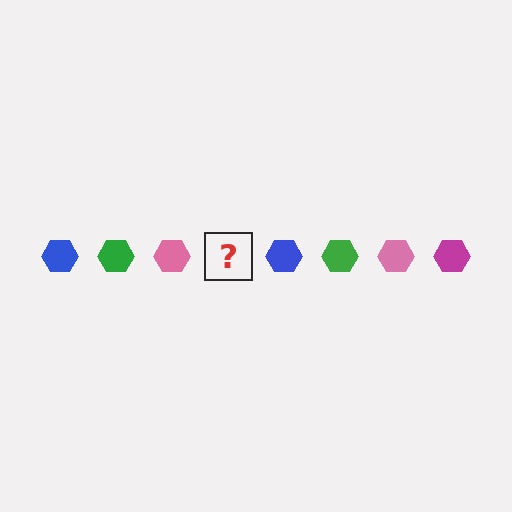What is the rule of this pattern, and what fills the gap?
The rule is that the pattern cycles through blue, green, pink, magenta hexagons. The gap should be filled with a magenta hexagon.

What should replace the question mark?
The question mark should be replaced with a magenta hexagon.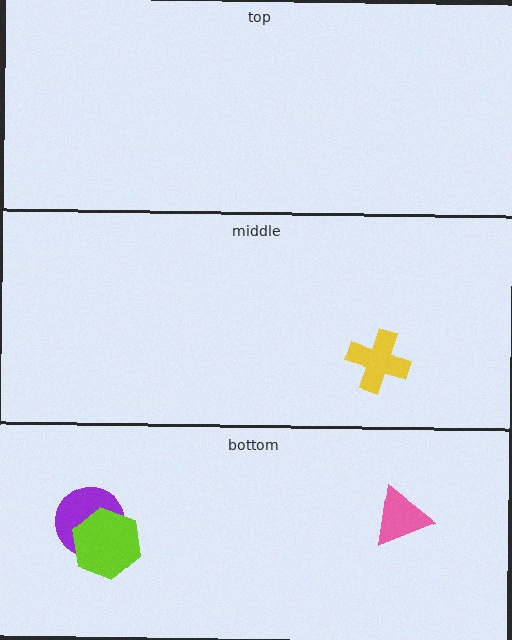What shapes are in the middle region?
The yellow cross.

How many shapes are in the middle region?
1.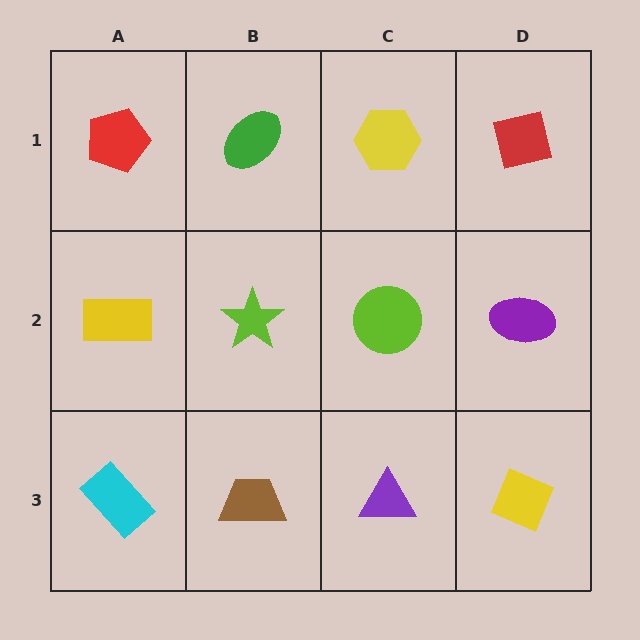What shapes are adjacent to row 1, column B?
A lime star (row 2, column B), a red pentagon (row 1, column A), a yellow hexagon (row 1, column C).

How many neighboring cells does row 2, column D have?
3.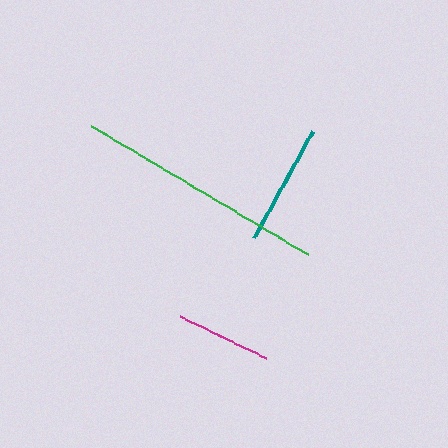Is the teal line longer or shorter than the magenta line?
The teal line is longer than the magenta line.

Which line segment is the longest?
The green line is the longest at approximately 252 pixels.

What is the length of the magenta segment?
The magenta segment is approximately 95 pixels long.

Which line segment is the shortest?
The magenta line is the shortest at approximately 95 pixels.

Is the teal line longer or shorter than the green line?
The green line is longer than the teal line.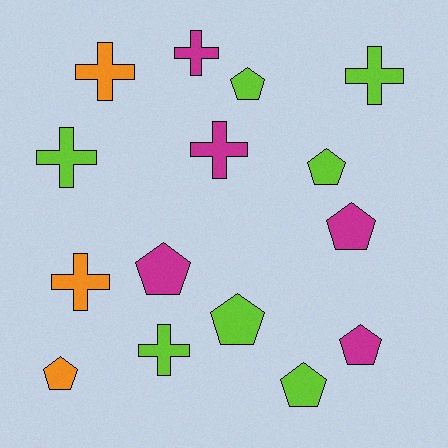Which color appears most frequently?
Lime, with 7 objects.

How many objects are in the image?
There are 15 objects.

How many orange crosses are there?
There are 2 orange crosses.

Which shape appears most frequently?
Pentagon, with 8 objects.